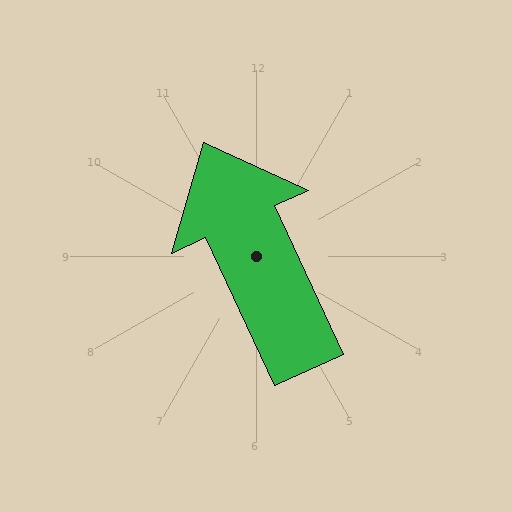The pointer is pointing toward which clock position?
Roughly 11 o'clock.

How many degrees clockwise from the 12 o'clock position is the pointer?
Approximately 335 degrees.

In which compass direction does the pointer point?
Northwest.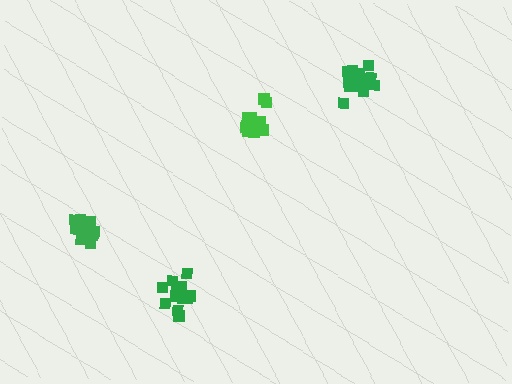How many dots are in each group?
Group 1: 16 dots, Group 2: 15 dots, Group 3: 13 dots, Group 4: 17 dots (61 total).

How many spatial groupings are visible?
There are 4 spatial groupings.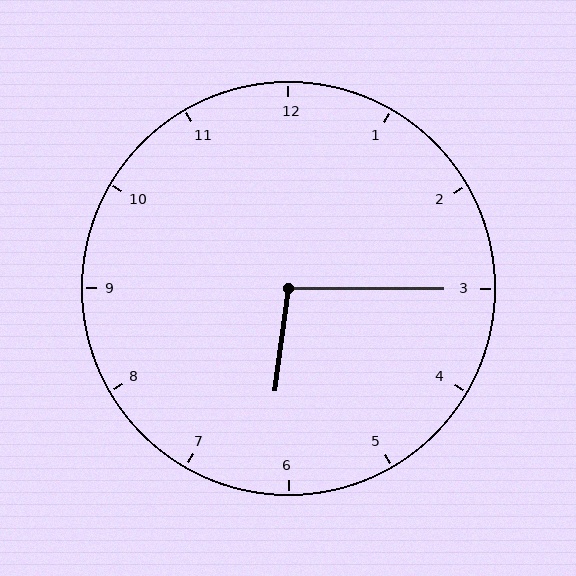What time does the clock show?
6:15.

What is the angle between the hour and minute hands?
Approximately 98 degrees.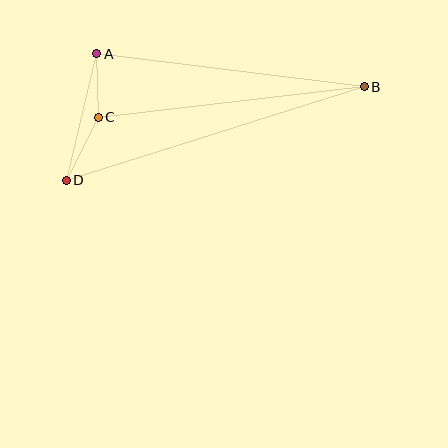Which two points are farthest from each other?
Points B and D are farthest from each other.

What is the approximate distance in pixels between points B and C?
The distance between B and C is approximately 268 pixels.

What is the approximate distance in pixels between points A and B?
The distance between A and B is approximately 269 pixels.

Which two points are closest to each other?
Points A and C are closest to each other.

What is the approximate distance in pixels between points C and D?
The distance between C and D is approximately 71 pixels.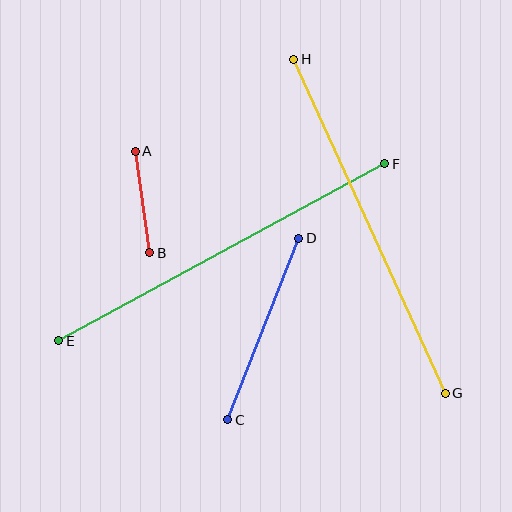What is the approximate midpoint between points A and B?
The midpoint is at approximately (142, 202) pixels.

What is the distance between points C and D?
The distance is approximately 195 pixels.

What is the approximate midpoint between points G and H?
The midpoint is at approximately (369, 226) pixels.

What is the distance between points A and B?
The distance is approximately 103 pixels.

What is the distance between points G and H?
The distance is approximately 367 pixels.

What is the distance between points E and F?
The distance is approximately 371 pixels.